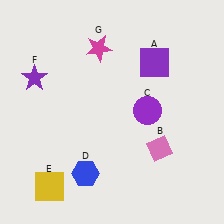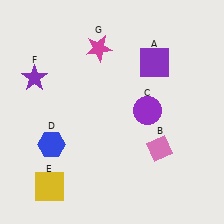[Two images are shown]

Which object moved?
The blue hexagon (D) moved left.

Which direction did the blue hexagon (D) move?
The blue hexagon (D) moved left.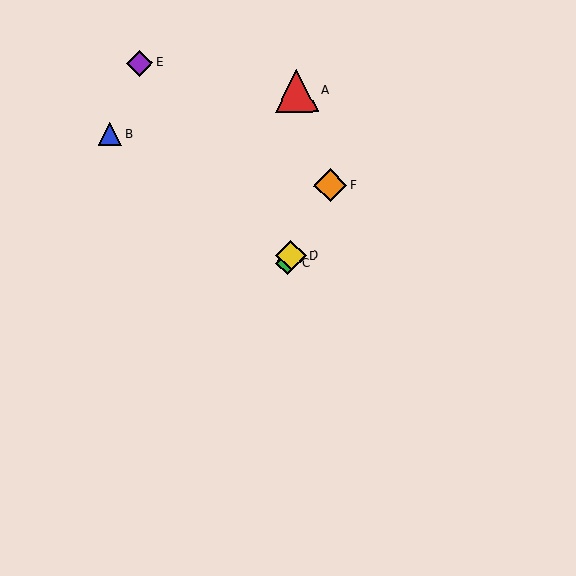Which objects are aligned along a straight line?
Objects C, D, F are aligned along a straight line.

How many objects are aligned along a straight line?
3 objects (C, D, F) are aligned along a straight line.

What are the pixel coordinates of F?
Object F is at (330, 185).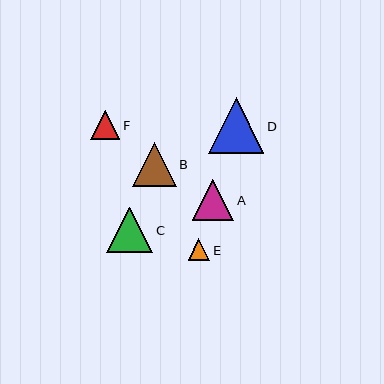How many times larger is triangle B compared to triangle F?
Triangle B is approximately 1.5 times the size of triangle F.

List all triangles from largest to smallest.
From largest to smallest: D, C, B, A, F, E.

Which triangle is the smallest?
Triangle E is the smallest with a size of approximately 22 pixels.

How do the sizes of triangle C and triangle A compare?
Triangle C and triangle A are approximately the same size.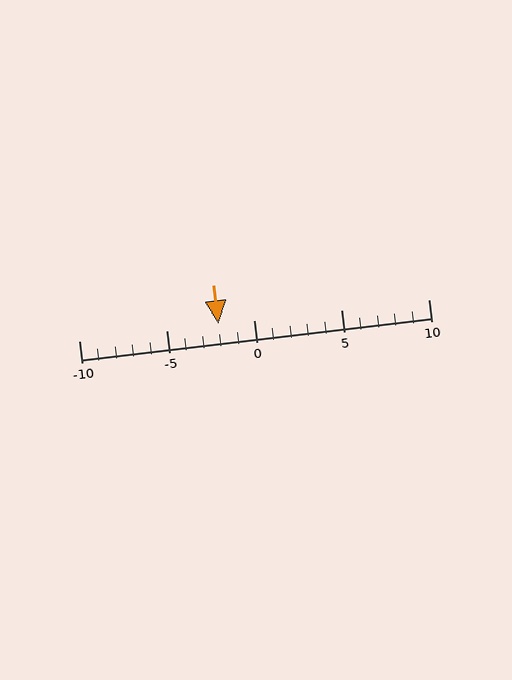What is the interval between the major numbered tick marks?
The major tick marks are spaced 5 units apart.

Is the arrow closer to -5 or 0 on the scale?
The arrow is closer to 0.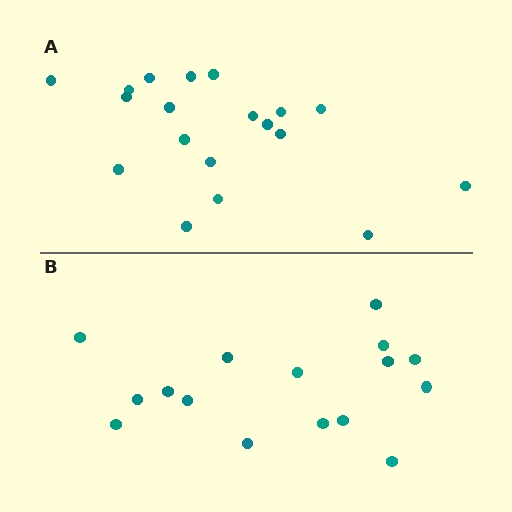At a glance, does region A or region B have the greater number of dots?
Region A (the top region) has more dots.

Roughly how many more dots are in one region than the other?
Region A has just a few more — roughly 2 or 3 more dots than region B.